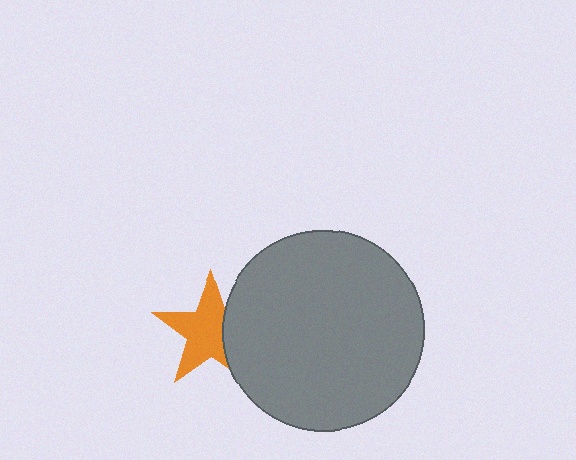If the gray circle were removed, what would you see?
You would see the complete orange star.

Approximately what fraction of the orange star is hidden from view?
Roughly 30% of the orange star is hidden behind the gray circle.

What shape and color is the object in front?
The object in front is a gray circle.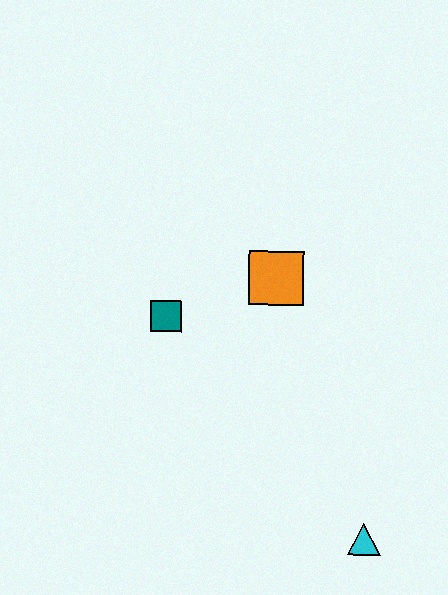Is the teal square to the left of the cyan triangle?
Yes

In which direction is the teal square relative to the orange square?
The teal square is to the left of the orange square.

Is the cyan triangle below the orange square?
Yes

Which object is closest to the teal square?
The orange square is closest to the teal square.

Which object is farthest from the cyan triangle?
The teal square is farthest from the cyan triangle.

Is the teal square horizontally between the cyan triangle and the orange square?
No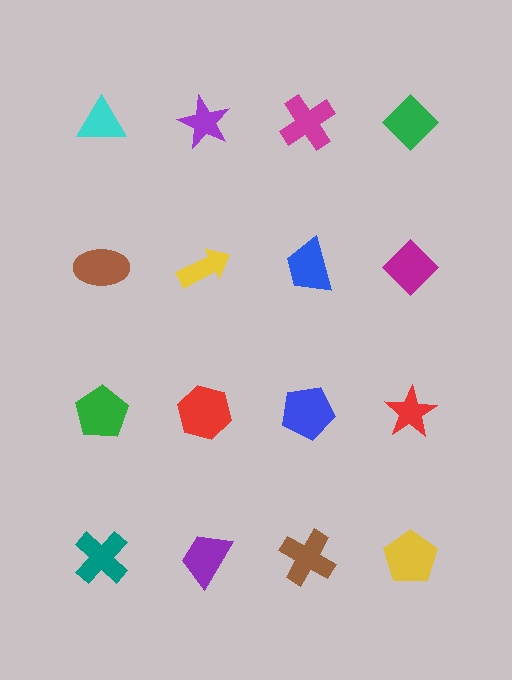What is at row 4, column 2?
A purple trapezoid.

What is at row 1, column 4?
A green diamond.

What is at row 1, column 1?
A cyan triangle.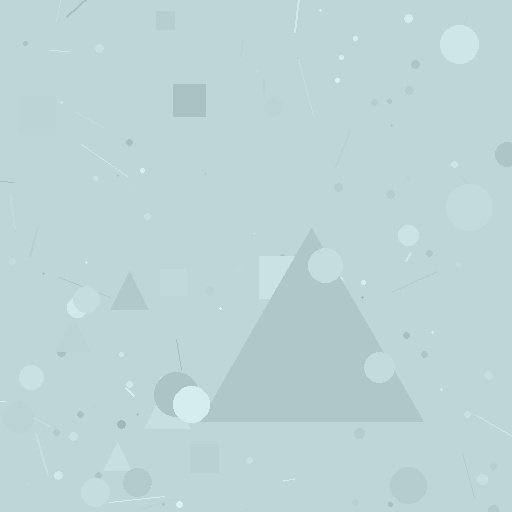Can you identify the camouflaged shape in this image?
The camouflaged shape is a triangle.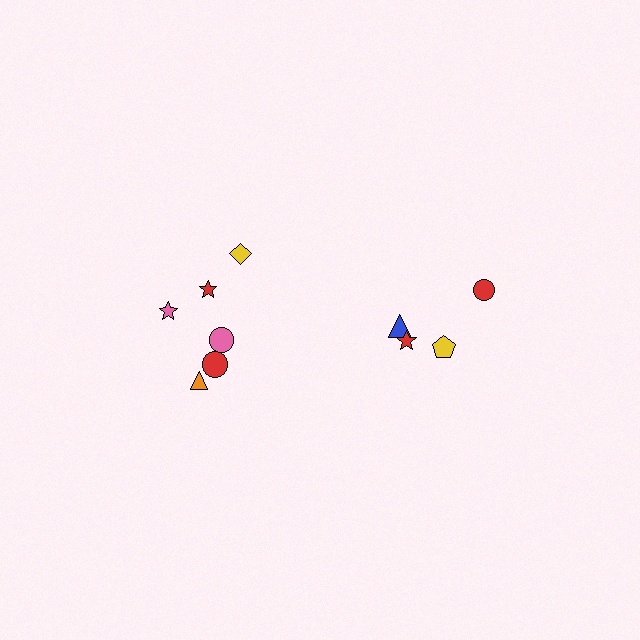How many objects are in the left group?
There are 6 objects.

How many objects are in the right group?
There are 4 objects.